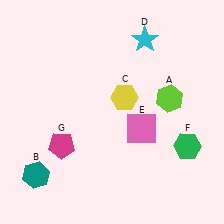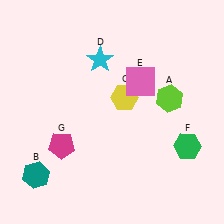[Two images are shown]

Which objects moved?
The objects that moved are: the cyan star (D), the pink square (E).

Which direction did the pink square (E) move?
The pink square (E) moved up.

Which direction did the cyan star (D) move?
The cyan star (D) moved left.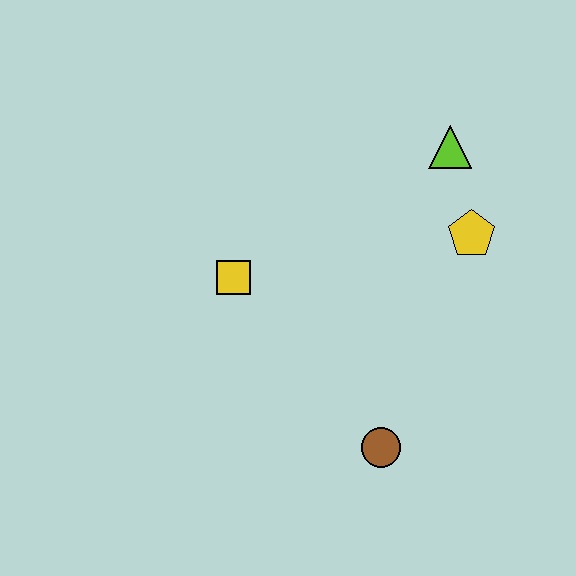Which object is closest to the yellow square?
The brown circle is closest to the yellow square.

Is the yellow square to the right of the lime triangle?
No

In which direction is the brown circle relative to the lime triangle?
The brown circle is below the lime triangle.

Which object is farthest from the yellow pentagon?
The yellow square is farthest from the yellow pentagon.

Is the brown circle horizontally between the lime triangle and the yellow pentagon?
No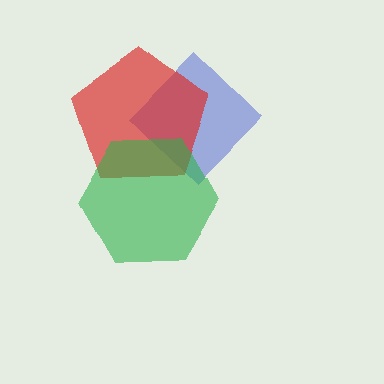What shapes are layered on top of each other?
The layered shapes are: a blue diamond, a red pentagon, a green hexagon.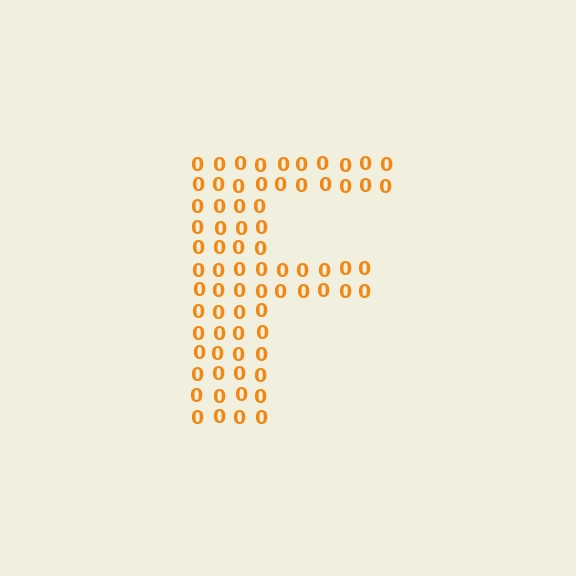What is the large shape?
The large shape is the letter F.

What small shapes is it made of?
It is made of small digit 0's.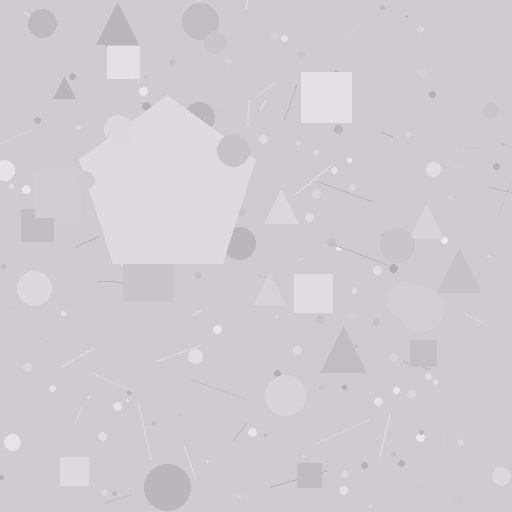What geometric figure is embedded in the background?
A pentagon is embedded in the background.